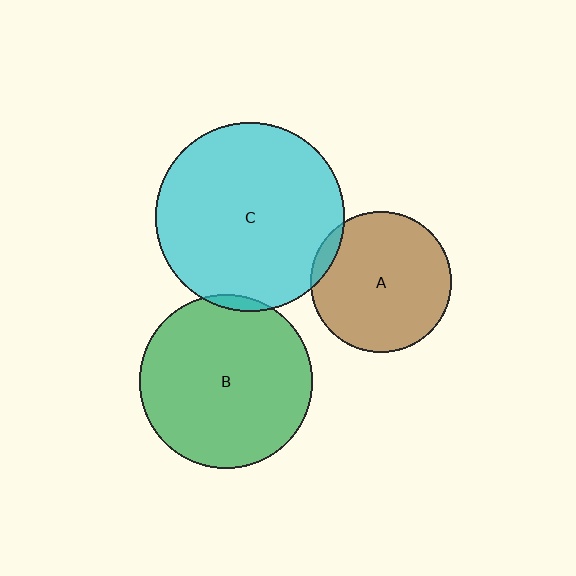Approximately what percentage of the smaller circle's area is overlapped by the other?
Approximately 5%.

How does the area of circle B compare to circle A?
Approximately 1.5 times.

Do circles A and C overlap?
Yes.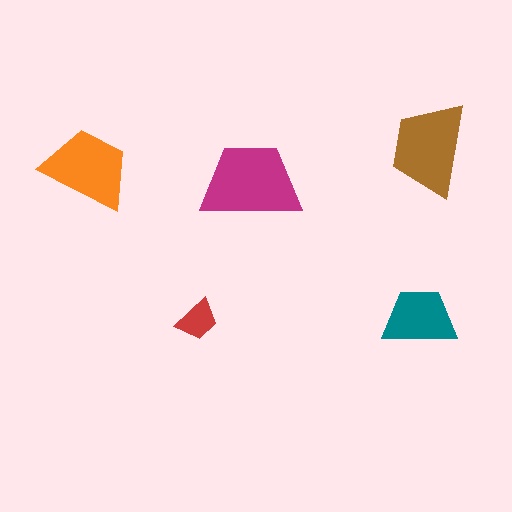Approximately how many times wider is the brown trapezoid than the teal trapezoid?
About 1.5 times wider.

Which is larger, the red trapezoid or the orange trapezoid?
The orange one.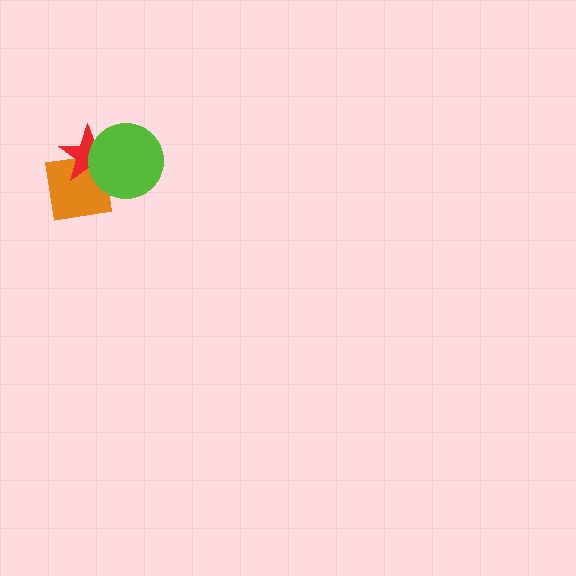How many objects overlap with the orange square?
2 objects overlap with the orange square.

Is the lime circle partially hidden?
No, no other shape covers it.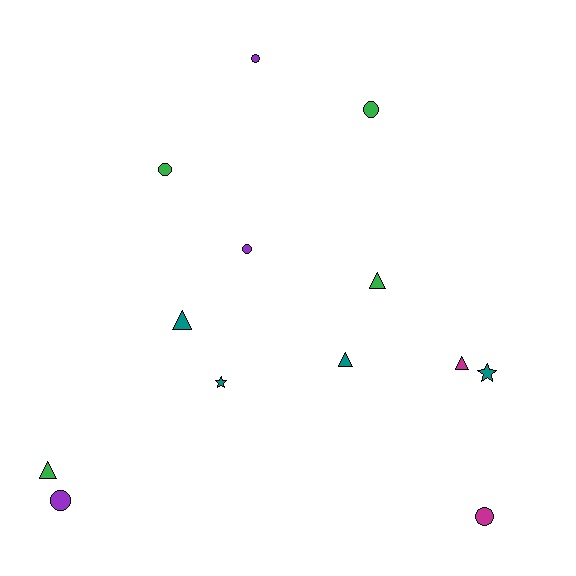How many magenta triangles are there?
There is 1 magenta triangle.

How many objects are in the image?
There are 13 objects.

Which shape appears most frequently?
Circle, with 6 objects.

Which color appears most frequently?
Green, with 4 objects.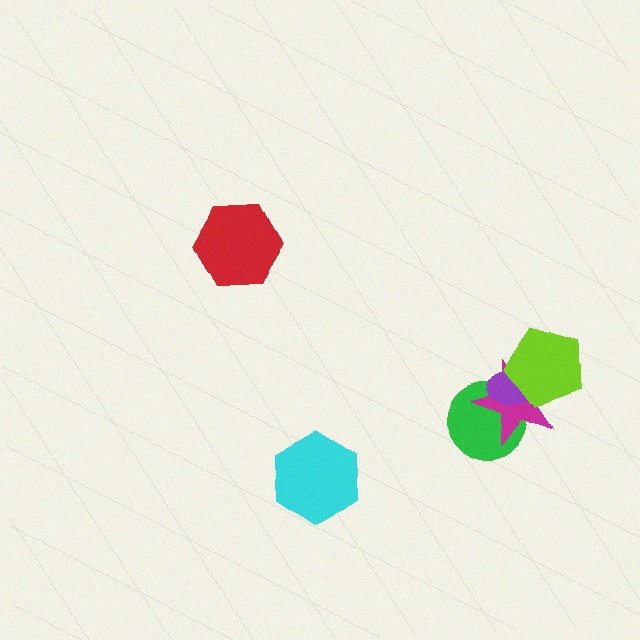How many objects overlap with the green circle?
2 objects overlap with the green circle.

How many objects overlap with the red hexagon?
0 objects overlap with the red hexagon.